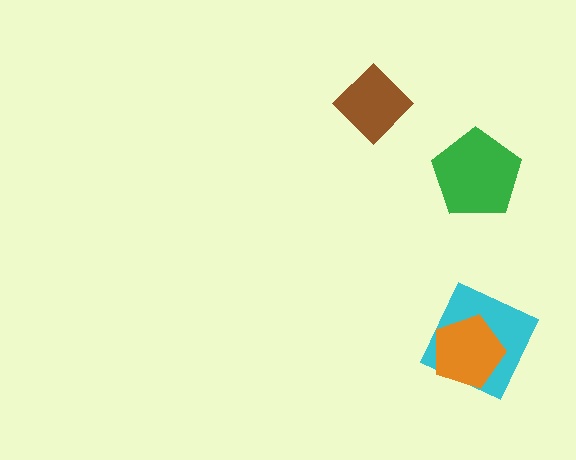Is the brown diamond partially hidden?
No, no other shape covers it.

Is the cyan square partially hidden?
Yes, it is partially covered by another shape.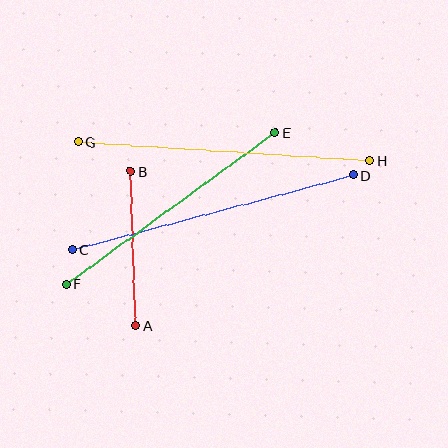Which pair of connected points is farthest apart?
Points G and H are farthest apart.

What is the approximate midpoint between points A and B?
The midpoint is at approximately (133, 248) pixels.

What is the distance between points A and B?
The distance is approximately 155 pixels.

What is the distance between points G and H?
The distance is approximately 292 pixels.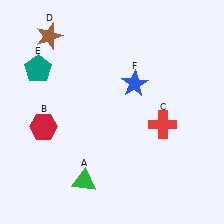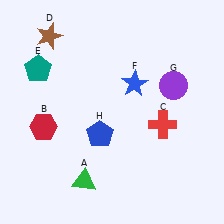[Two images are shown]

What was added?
A purple circle (G), a blue pentagon (H) were added in Image 2.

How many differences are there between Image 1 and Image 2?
There are 2 differences between the two images.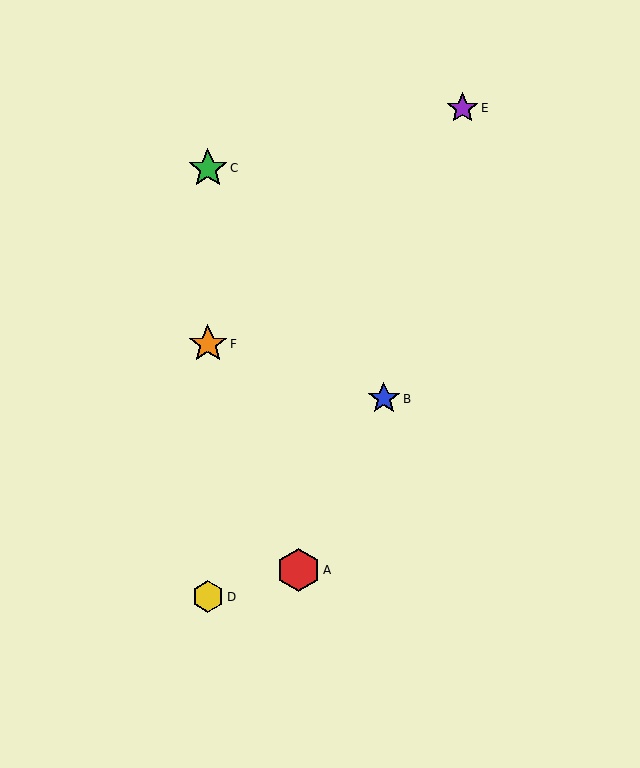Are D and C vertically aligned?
Yes, both are at x≈208.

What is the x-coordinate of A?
Object A is at x≈298.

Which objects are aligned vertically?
Objects C, D, F are aligned vertically.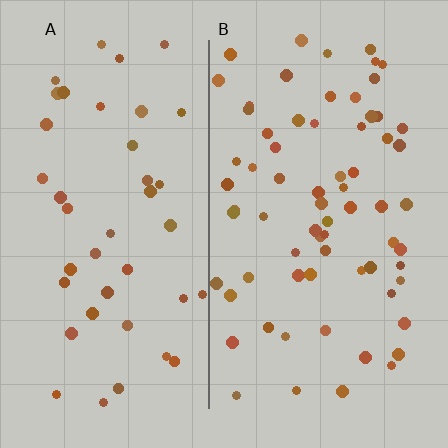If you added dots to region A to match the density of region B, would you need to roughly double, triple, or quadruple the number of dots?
Approximately double.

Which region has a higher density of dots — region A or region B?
B (the right).